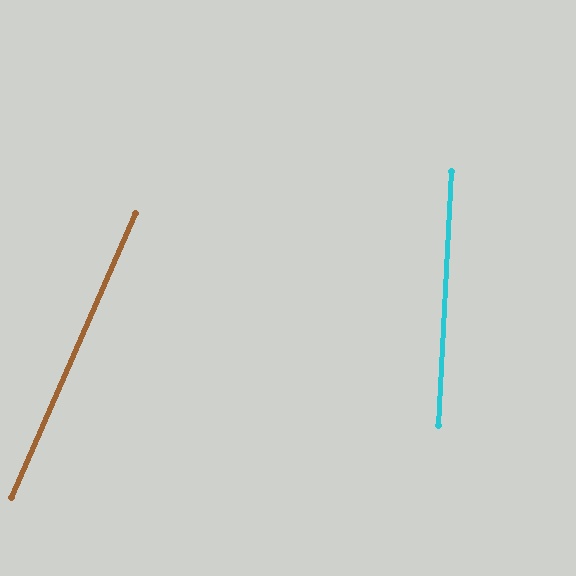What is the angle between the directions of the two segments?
Approximately 21 degrees.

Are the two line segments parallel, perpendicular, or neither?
Neither parallel nor perpendicular — they differ by about 21°.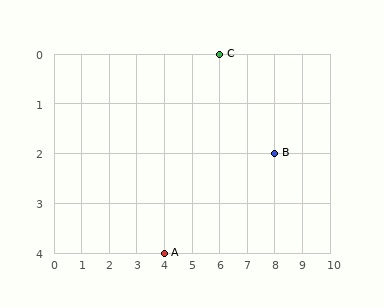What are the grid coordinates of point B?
Point B is at grid coordinates (8, 2).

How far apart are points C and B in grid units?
Points C and B are 2 columns and 2 rows apart (about 2.8 grid units diagonally).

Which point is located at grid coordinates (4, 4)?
Point A is at (4, 4).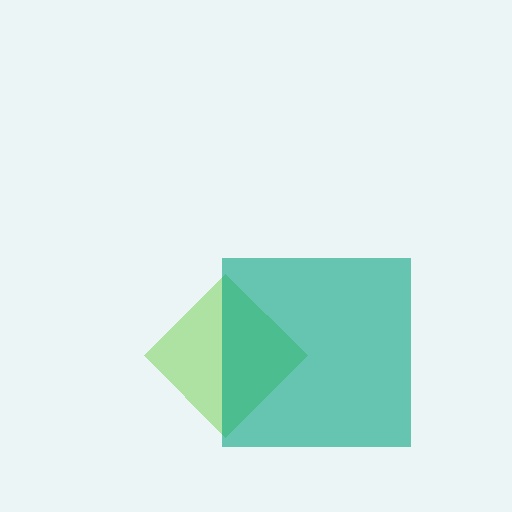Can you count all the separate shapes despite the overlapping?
Yes, there are 2 separate shapes.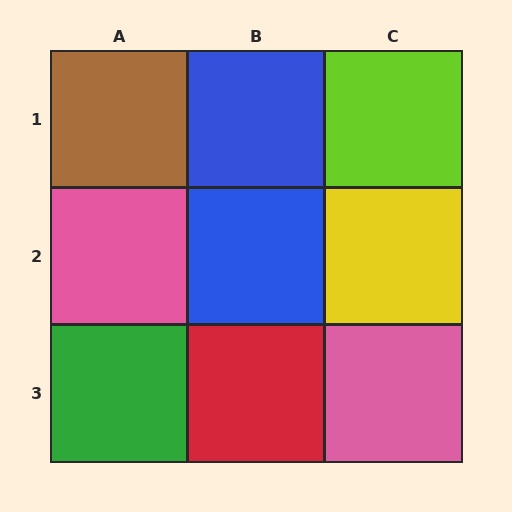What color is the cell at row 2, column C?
Yellow.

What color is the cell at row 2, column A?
Pink.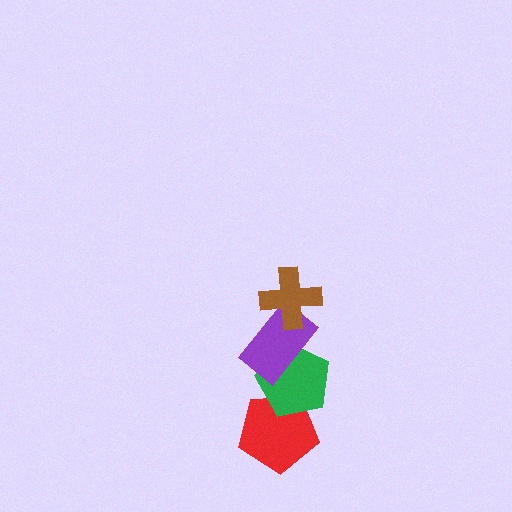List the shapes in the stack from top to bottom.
From top to bottom: the brown cross, the purple rectangle, the green pentagon, the red pentagon.